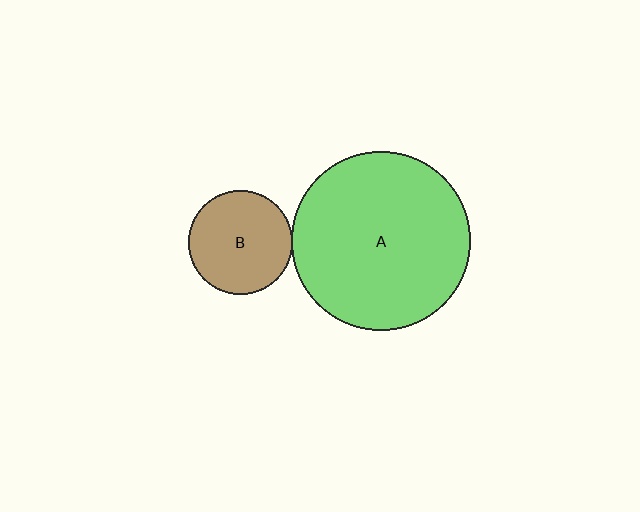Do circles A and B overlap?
Yes.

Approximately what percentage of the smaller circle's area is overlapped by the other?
Approximately 5%.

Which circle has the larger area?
Circle A (green).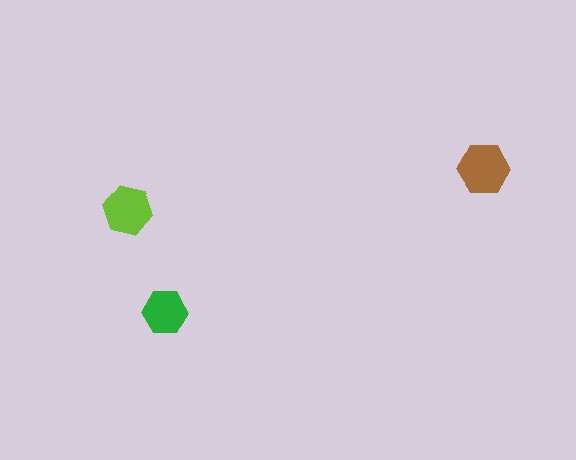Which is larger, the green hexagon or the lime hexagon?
The lime one.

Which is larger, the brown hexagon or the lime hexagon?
The brown one.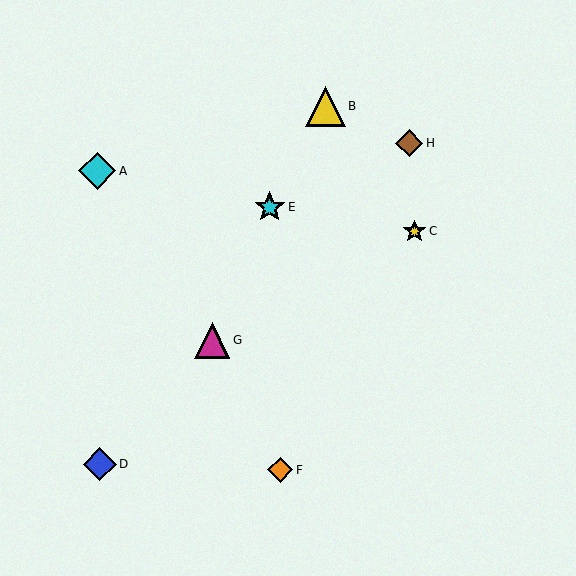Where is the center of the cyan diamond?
The center of the cyan diamond is at (97, 171).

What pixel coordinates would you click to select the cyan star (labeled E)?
Click at (270, 207) to select the cyan star E.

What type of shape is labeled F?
Shape F is an orange diamond.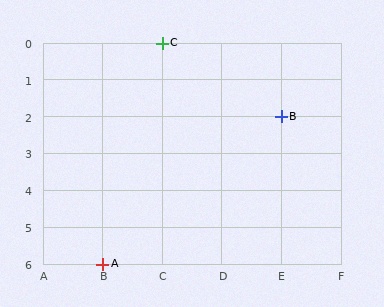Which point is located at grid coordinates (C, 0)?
Point C is at (C, 0).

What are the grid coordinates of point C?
Point C is at grid coordinates (C, 0).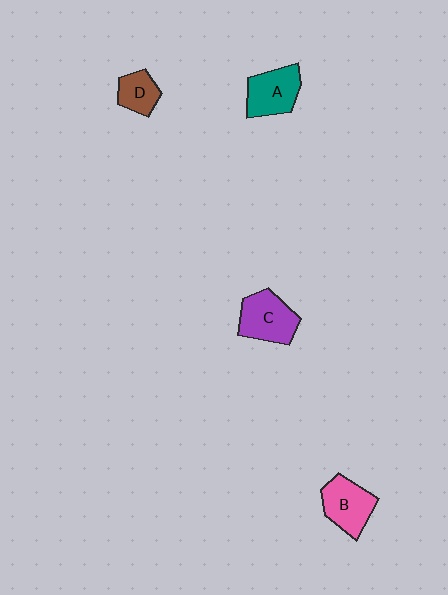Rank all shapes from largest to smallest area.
From largest to smallest: C (purple), B (pink), A (teal), D (brown).